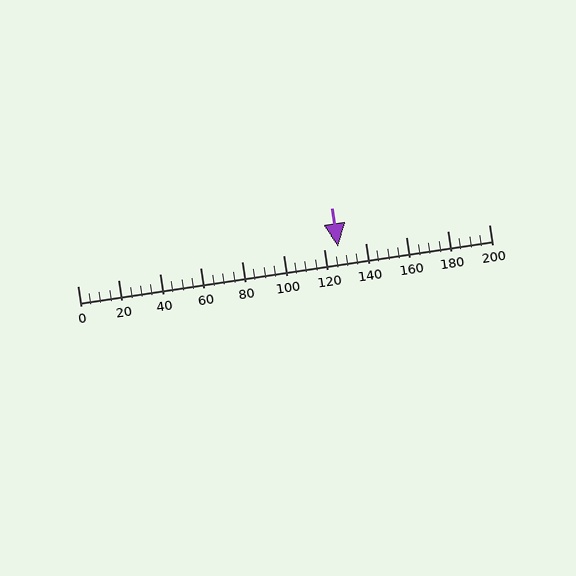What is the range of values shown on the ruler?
The ruler shows values from 0 to 200.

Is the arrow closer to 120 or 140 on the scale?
The arrow is closer to 120.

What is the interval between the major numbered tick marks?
The major tick marks are spaced 20 units apart.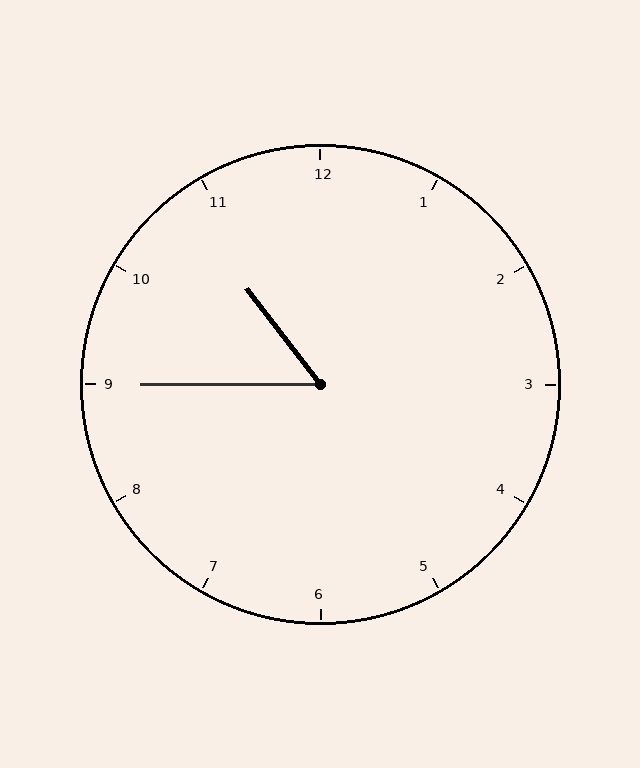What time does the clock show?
10:45.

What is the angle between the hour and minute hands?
Approximately 52 degrees.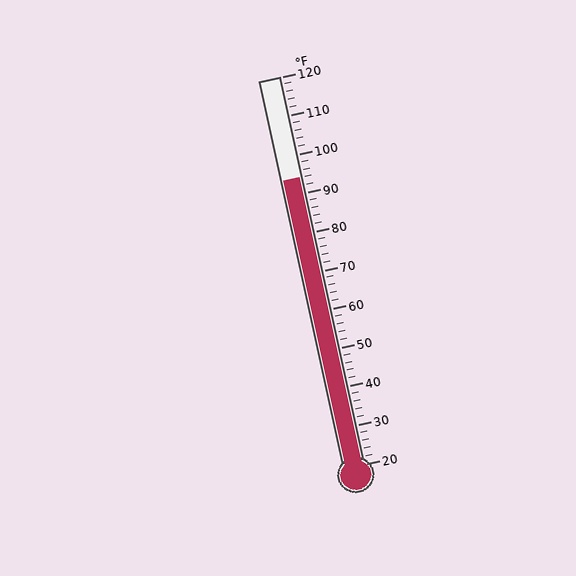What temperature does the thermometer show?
The thermometer shows approximately 94°F.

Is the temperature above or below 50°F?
The temperature is above 50°F.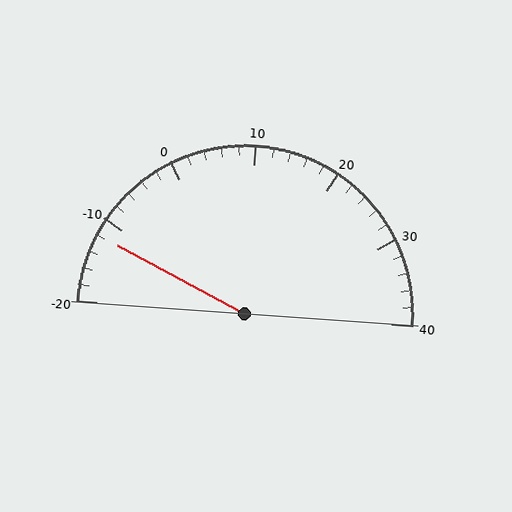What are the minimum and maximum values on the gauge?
The gauge ranges from -20 to 40.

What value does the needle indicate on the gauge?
The needle indicates approximately -12.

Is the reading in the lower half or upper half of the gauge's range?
The reading is in the lower half of the range (-20 to 40).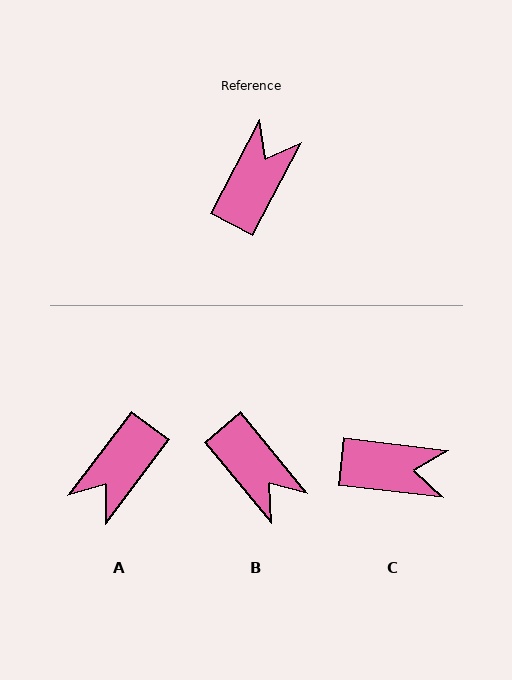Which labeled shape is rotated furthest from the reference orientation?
A, about 171 degrees away.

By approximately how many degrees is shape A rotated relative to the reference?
Approximately 171 degrees counter-clockwise.